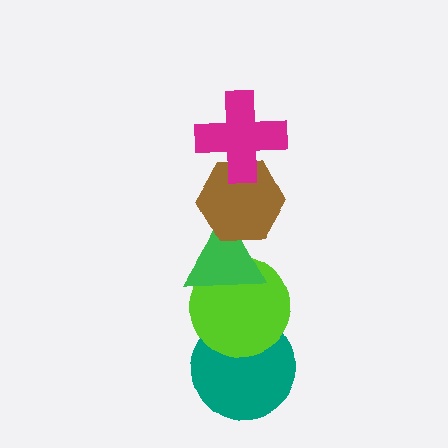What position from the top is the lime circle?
The lime circle is 4th from the top.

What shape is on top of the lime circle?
The green triangle is on top of the lime circle.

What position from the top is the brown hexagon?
The brown hexagon is 2nd from the top.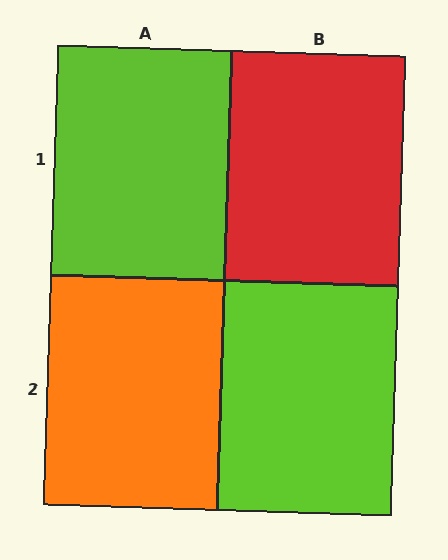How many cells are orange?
1 cell is orange.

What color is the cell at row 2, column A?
Orange.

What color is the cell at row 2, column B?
Lime.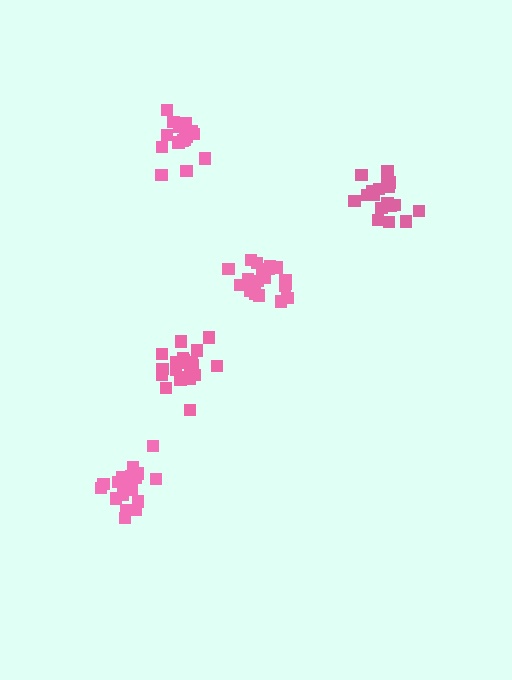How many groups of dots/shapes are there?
There are 5 groups.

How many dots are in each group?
Group 1: 18 dots, Group 2: 15 dots, Group 3: 20 dots, Group 4: 18 dots, Group 5: 21 dots (92 total).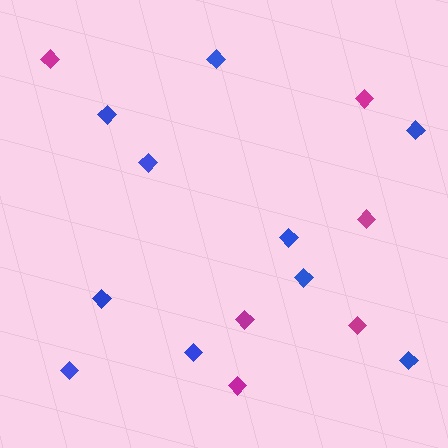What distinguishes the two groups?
There are 2 groups: one group of magenta diamonds (6) and one group of blue diamonds (10).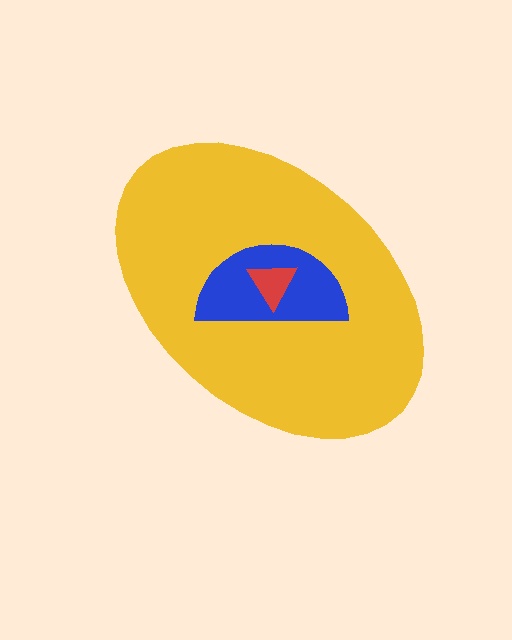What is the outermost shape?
The yellow ellipse.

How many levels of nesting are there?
3.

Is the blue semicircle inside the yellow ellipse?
Yes.